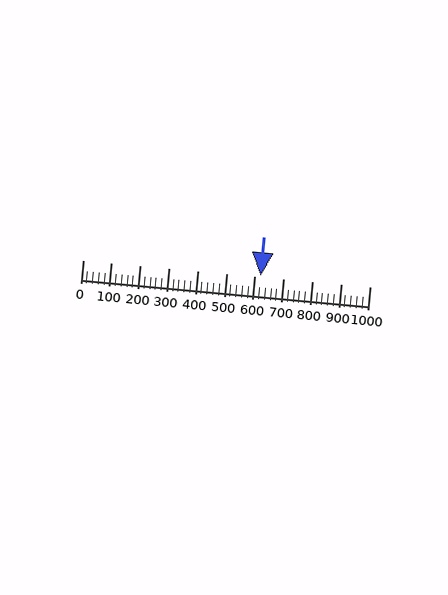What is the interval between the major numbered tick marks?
The major tick marks are spaced 100 units apart.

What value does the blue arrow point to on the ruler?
The blue arrow points to approximately 620.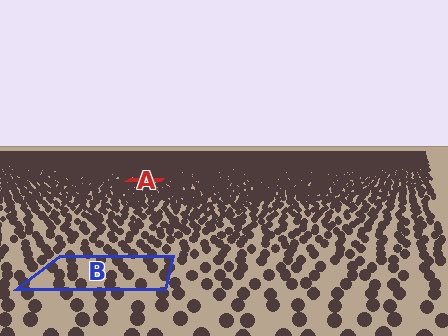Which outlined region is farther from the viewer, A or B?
Region A is farther from the viewer — the texture elements inside it appear smaller and more densely packed.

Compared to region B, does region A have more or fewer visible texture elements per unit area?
Region A has more texture elements per unit area — they are packed more densely because it is farther away.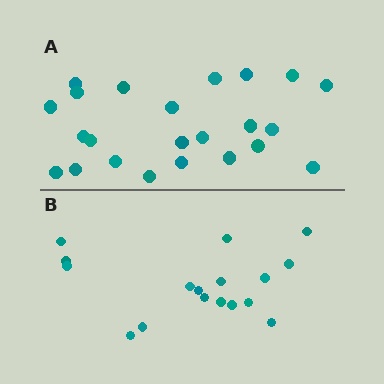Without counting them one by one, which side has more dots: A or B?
Region A (the top region) has more dots.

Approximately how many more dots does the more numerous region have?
Region A has about 6 more dots than region B.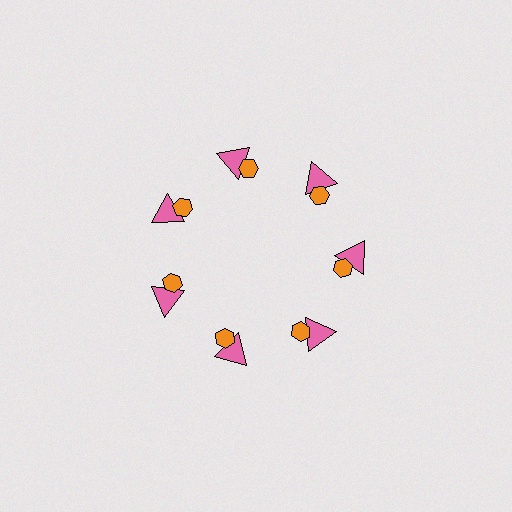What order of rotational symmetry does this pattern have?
This pattern has 7-fold rotational symmetry.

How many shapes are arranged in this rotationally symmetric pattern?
There are 14 shapes, arranged in 7 groups of 2.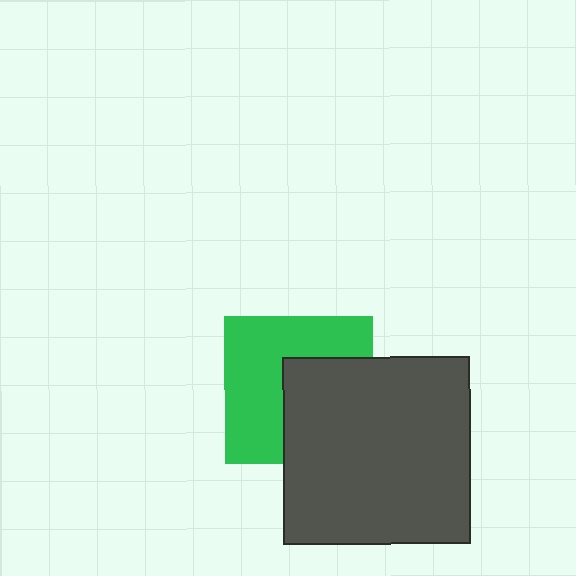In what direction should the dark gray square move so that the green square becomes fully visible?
The dark gray square should move right. That is the shortest direction to clear the overlap and leave the green square fully visible.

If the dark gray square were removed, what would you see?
You would see the complete green square.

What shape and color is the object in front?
The object in front is a dark gray square.